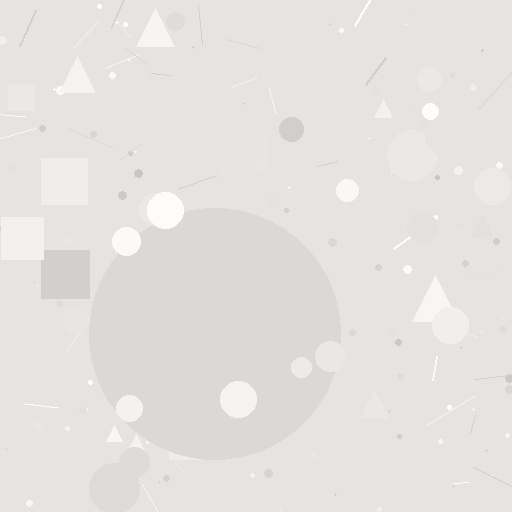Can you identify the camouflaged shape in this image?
The camouflaged shape is a circle.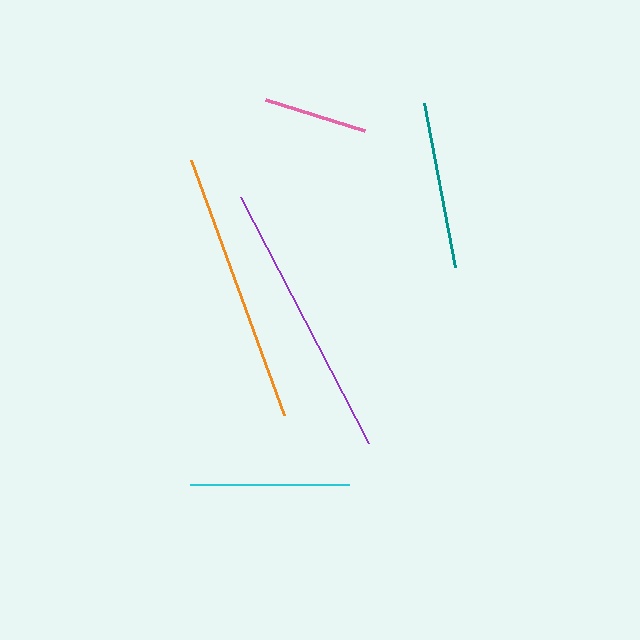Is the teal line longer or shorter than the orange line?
The orange line is longer than the teal line.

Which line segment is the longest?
The purple line is the longest at approximately 277 pixels.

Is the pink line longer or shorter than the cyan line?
The cyan line is longer than the pink line.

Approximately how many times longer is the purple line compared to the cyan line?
The purple line is approximately 1.7 times the length of the cyan line.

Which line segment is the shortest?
The pink line is the shortest at approximately 104 pixels.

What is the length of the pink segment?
The pink segment is approximately 104 pixels long.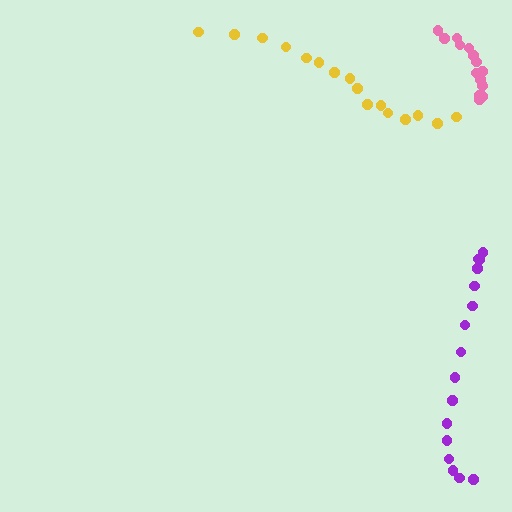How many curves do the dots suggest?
There are 3 distinct paths.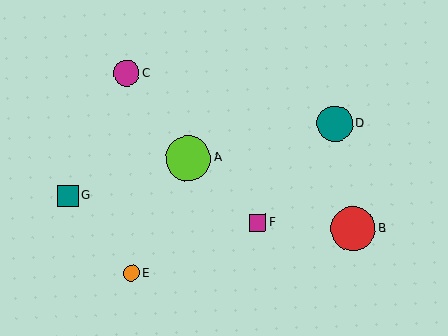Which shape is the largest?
The lime circle (labeled A) is the largest.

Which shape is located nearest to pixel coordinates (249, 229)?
The magenta square (labeled F) at (258, 223) is nearest to that location.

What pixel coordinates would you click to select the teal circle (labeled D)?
Click at (335, 124) to select the teal circle D.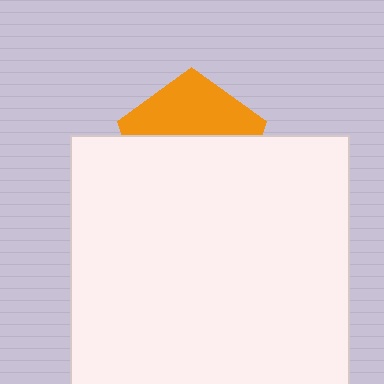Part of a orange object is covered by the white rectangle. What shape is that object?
It is a pentagon.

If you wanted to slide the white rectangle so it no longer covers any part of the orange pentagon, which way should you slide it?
Slide it down — that is the most direct way to separate the two shapes.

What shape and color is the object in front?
The object in front is a white rectangle.